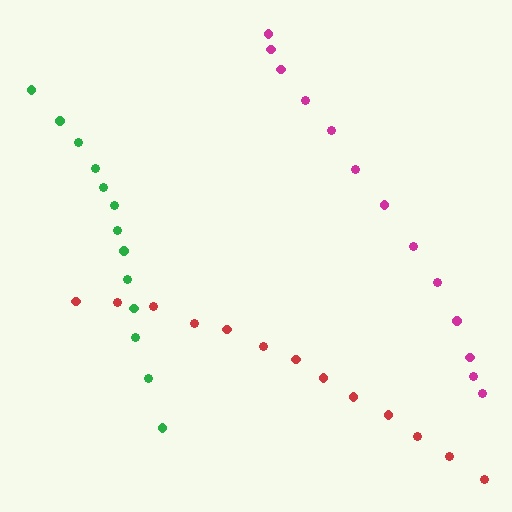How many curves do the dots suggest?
There are 3 distinct paths.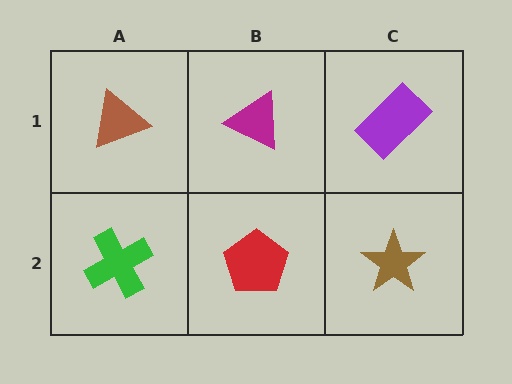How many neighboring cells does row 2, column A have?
2.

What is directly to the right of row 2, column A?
A red pentagon.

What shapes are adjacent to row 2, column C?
A purple rectangle (row 1, column C), a red pentagon (row 2, column B).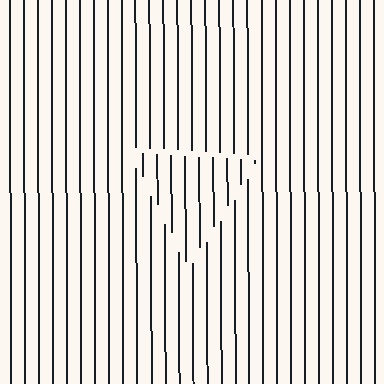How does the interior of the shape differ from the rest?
The interior of the shape contains the same grating, shifted by half a period — the contour is defined by the phase discontinuity where line-ends from the inner and outer gratings abut.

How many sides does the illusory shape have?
3 sides — the line-ends trace a triangle.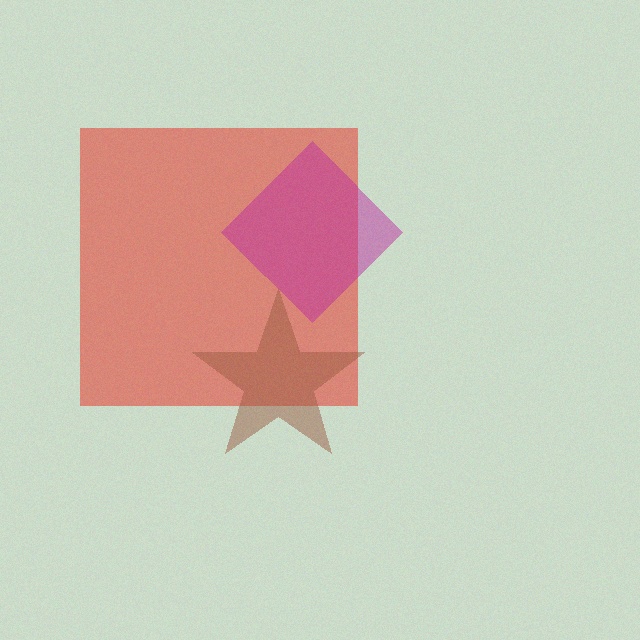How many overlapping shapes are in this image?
There are 3 overlapping shapes in the image.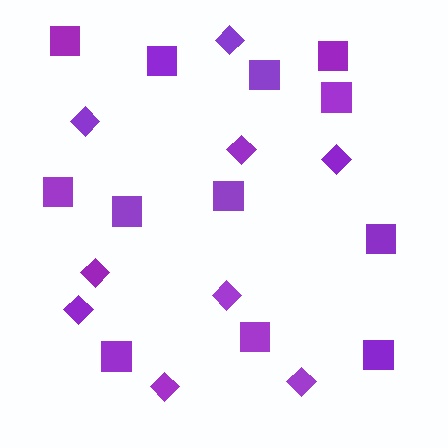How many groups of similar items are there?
There are 2 groups: one group of diamonds (9) and one group of squares (12).